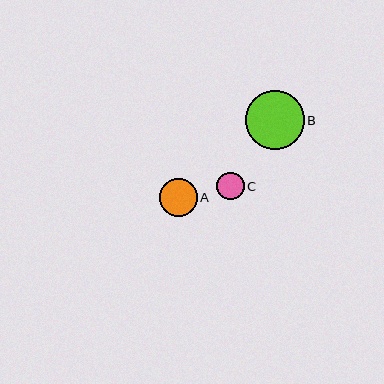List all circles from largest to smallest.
From largest to smallest: B, A, C.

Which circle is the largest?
Circle B is the largest with a size of approximately 59 pixels.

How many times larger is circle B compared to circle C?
Circle B is approximately 2.1 times the size of circle C.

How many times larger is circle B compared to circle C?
Circle B is approximately 2.1 times the size of circle C.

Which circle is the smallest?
Circle C is the smallest with a size of approximately 28 pixels.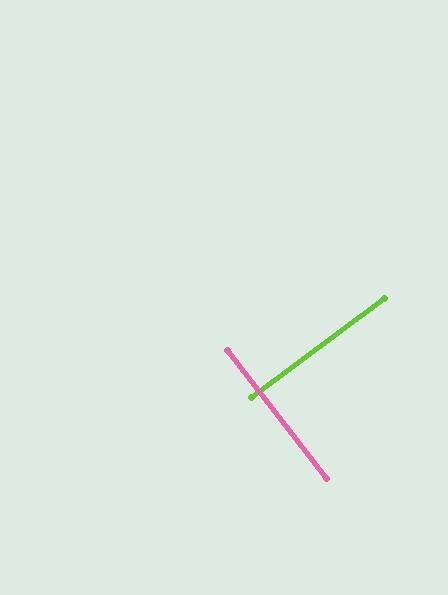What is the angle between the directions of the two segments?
Approximately 89 degrees.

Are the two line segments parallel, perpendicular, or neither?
Perpendicular — they meet at approximately 89°.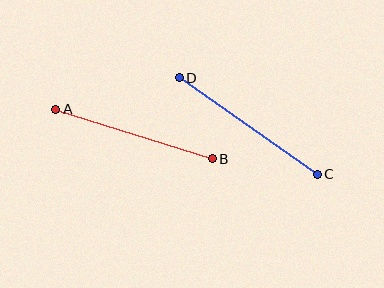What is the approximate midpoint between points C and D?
The midpoint is at approximately (248, 126) pixels.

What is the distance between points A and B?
The distance is approximately 164 pixels.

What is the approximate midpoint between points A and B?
The midpoint is at approximately (134, 134) pixels.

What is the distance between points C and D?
The distance is approximately 169 pixels.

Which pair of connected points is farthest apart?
Points C and D are farthest apart.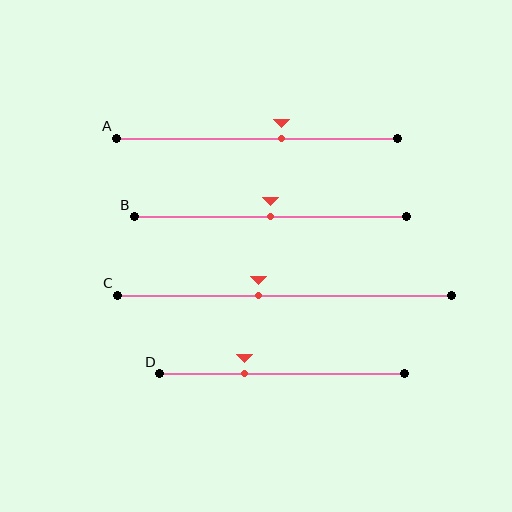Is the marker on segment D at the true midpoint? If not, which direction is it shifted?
No, the marker on segment D is shifted to the left by about 15% of the segment length.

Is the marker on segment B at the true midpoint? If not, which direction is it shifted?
Yes, the marker on segment B is at the true midpoint.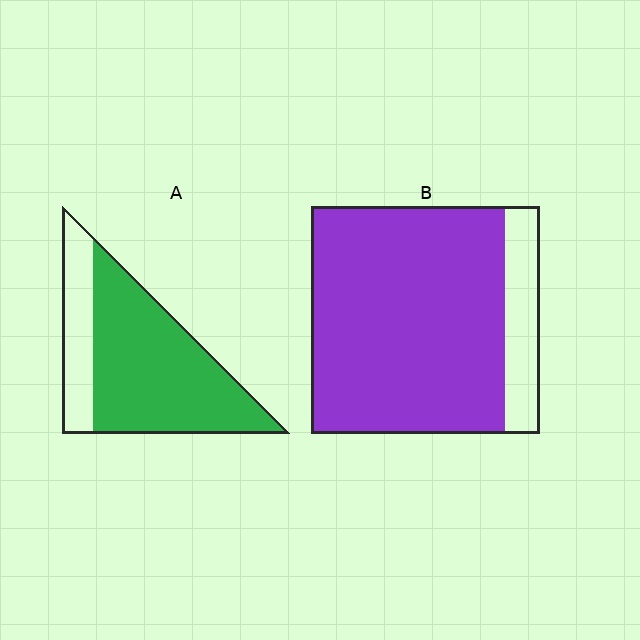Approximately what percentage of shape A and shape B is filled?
A is approximately 75% and B is approximately 85%.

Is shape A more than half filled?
Yes.